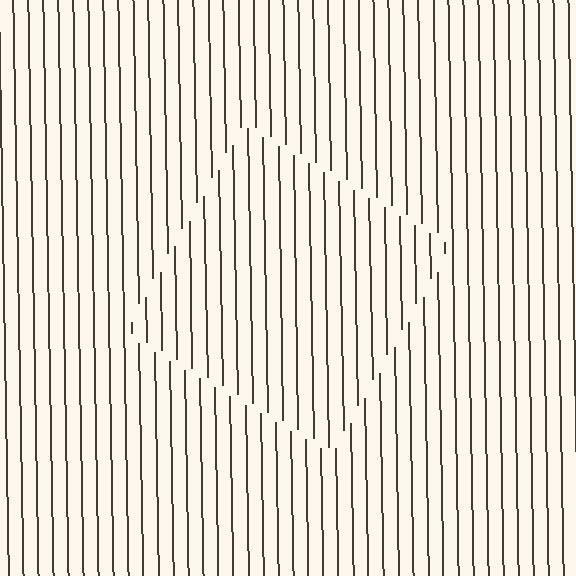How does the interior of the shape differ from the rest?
The interior of the shape contains the same grating, shifted by half a period — the contour is defined by the phase discontinuity where line-ends from the inner and outer gratings abut.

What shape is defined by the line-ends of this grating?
An illusory square. The interior of the shape contains the same grating, shifted by half a period — the contour is defined by the phase discontinuity where line-ends from the inner and outer gratings abut.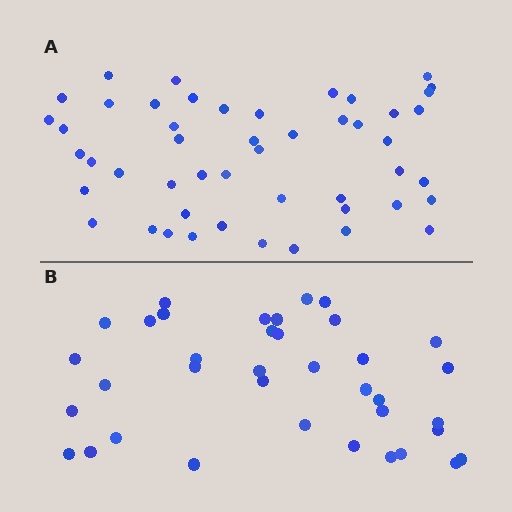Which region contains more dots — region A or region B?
Region A (the top region) has more dots.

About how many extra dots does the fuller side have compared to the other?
Region A has roughly 12 or so more dots than region B.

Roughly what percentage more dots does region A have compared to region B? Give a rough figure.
About 30% more.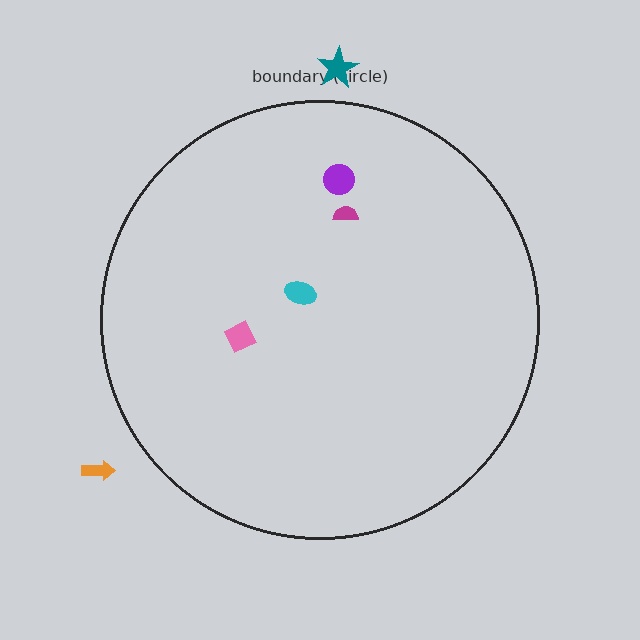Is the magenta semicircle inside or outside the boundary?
Inside.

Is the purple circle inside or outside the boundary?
Inside.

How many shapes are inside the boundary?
4 inside, 2 outside.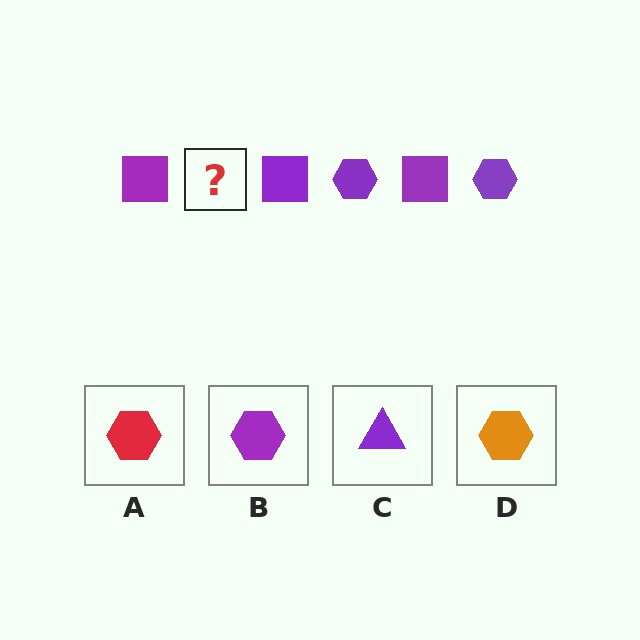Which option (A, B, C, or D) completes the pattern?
B.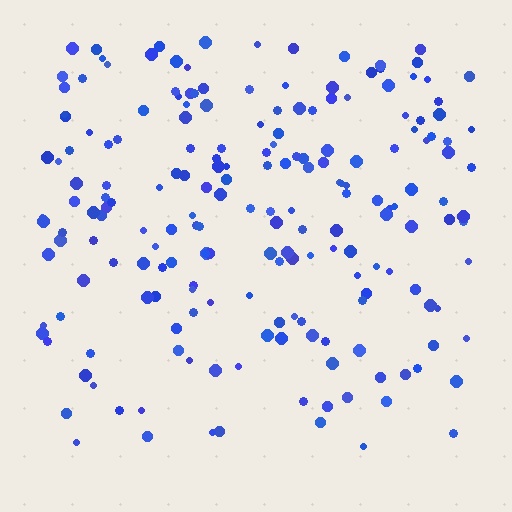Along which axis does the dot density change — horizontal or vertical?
Vertical.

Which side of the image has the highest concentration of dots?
The top.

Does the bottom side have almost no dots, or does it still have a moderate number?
Still a moderate number, just noticeably fewer than the top.